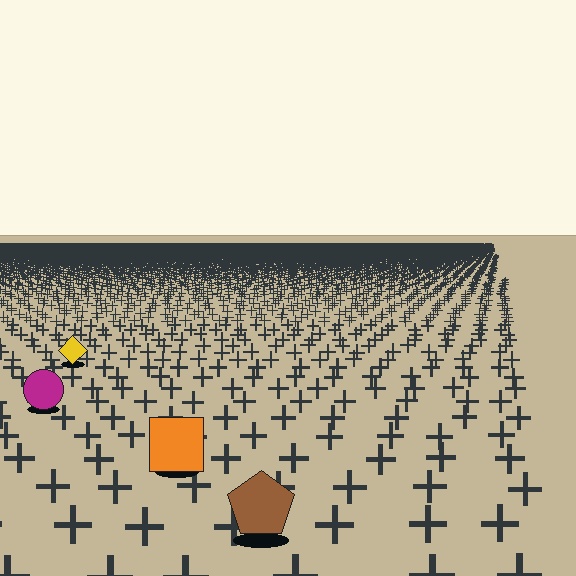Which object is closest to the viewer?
The brown pentagon is closest. The texture marks near it are larger and more spread out.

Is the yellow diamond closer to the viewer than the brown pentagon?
No. The brown pentagon is closer — you can tell from the texture gradient: the ground texture is coarser near it.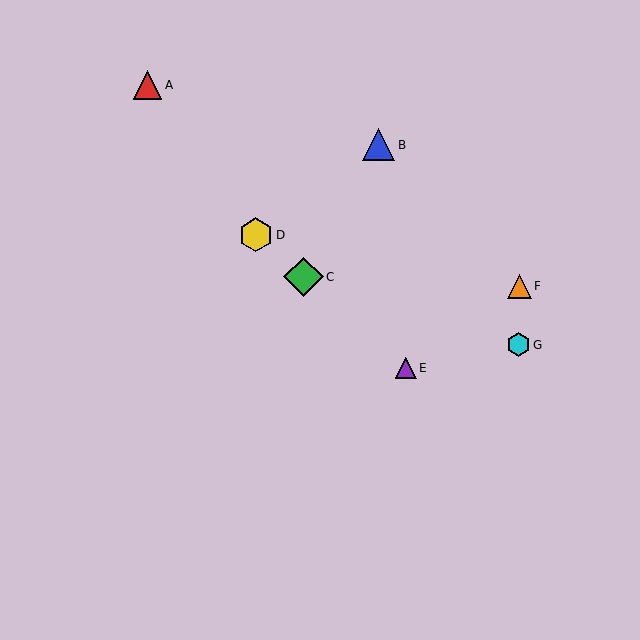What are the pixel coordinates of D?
Object D is at (256, 235).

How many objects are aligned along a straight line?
3 objects (C, D, E) are aligned along a straight line.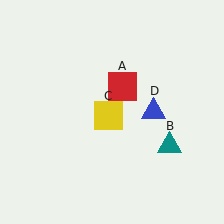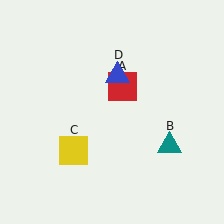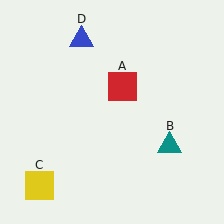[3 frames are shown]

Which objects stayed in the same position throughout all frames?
Red square (object A) and teal triangle (object B) remained stationary.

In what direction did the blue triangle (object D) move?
The blue triangle (object D) moved up and to the left.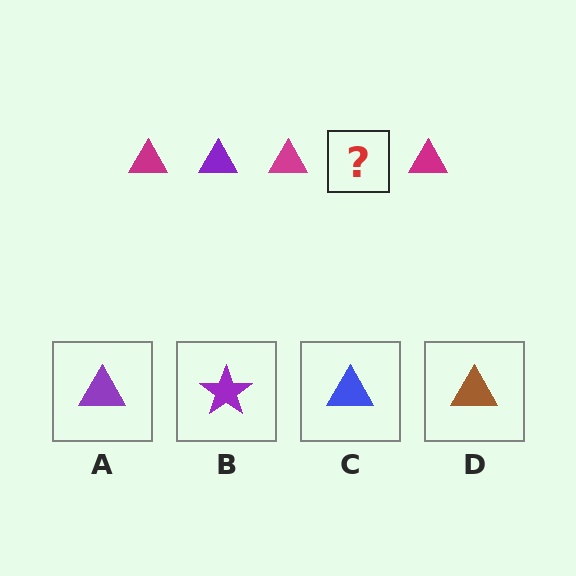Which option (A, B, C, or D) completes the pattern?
A.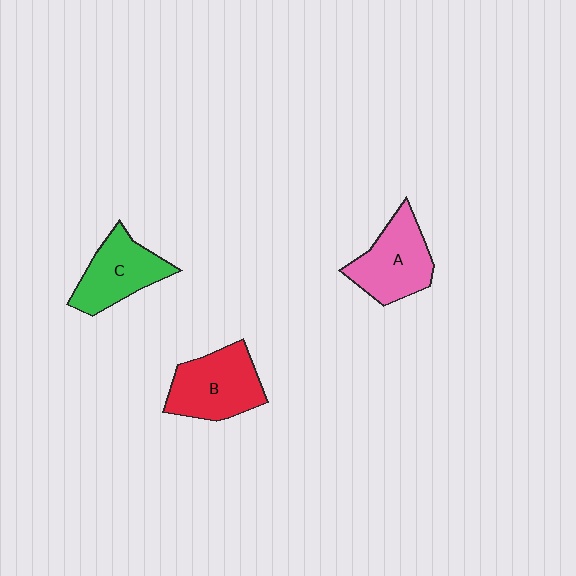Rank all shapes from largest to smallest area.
From largest to smallest: B (red), A (pink), C (green).